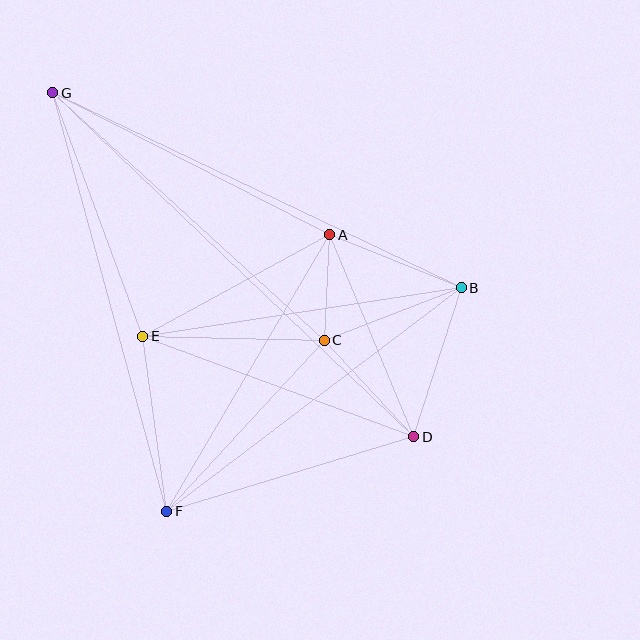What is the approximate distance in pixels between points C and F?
The distance between C and F is approximately 233 pixels.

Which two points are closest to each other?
Points A and C are closest to each other.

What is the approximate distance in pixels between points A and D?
The distance between A and D is approximately 219 pixels.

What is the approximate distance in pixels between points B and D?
The distance between B and D is approximately 156 pixels.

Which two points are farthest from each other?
Points D and G are farthest from each other.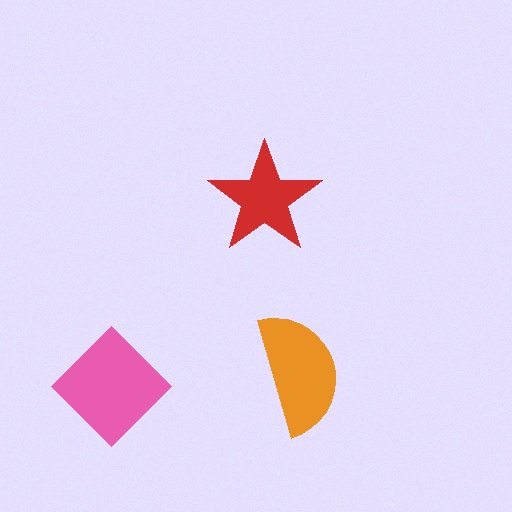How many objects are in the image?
There are 3 objects in the image.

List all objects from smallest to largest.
The red star, the orange semicircle, the pink diamond.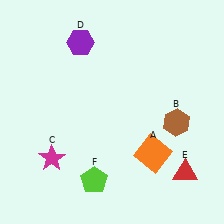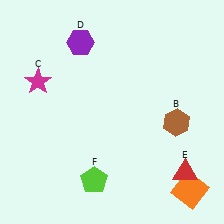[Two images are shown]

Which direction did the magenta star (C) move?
The magenta star (C) moved up.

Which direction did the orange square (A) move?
The orange square (A) moved right.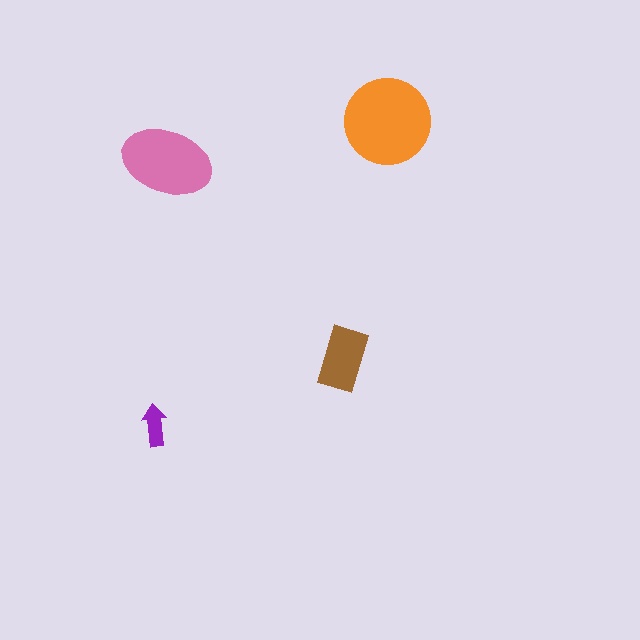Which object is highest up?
The orange circle is topmost.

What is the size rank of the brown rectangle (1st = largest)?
3rd.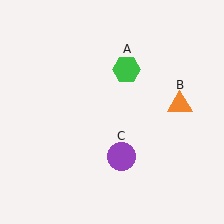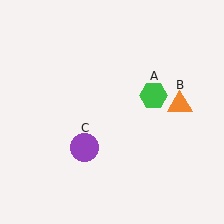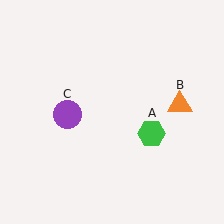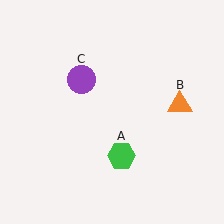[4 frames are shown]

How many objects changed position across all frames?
2 objects changed position: green hexagon (object A), purple circle (object C).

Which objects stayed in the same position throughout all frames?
Orange triangle (object B) remained stationary.